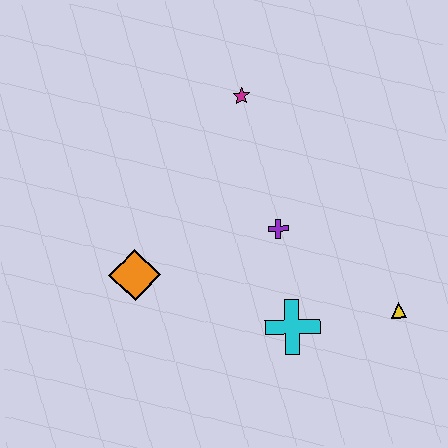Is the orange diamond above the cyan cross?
Yes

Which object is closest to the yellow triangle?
The cyan cross is closest to the yellow triangle.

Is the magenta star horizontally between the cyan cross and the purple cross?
No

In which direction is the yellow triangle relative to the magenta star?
The yellow triangle is below the magenta star.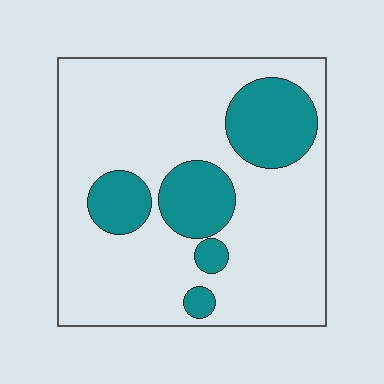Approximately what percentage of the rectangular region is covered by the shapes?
Approximately 25%.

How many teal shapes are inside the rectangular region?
5.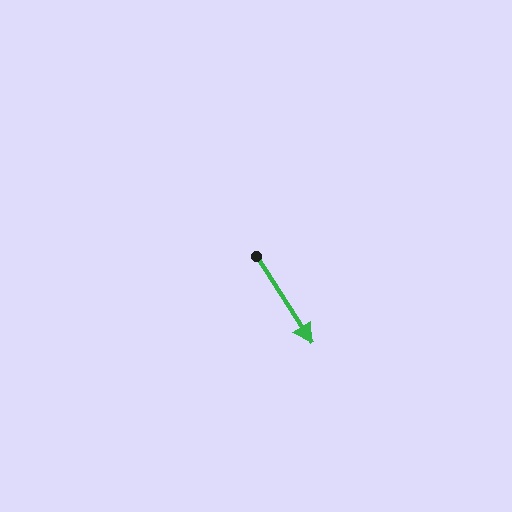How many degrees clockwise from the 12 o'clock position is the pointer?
Approximately 147 degrees.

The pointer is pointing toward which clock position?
Roughly 5 o'clock.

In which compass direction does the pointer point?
Southeast.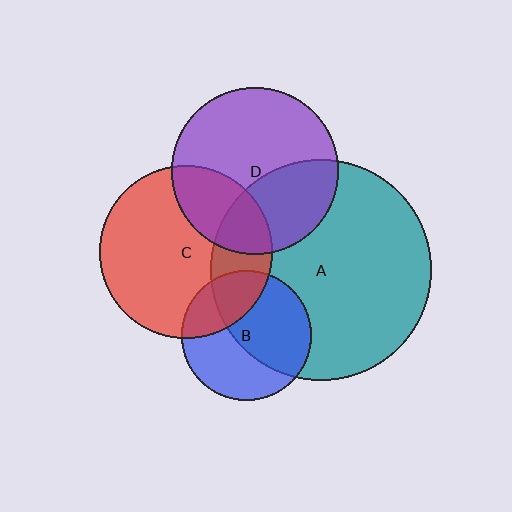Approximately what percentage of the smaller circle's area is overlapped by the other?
Approximately 30%.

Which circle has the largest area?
Circle A (teal).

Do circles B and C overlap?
Yes.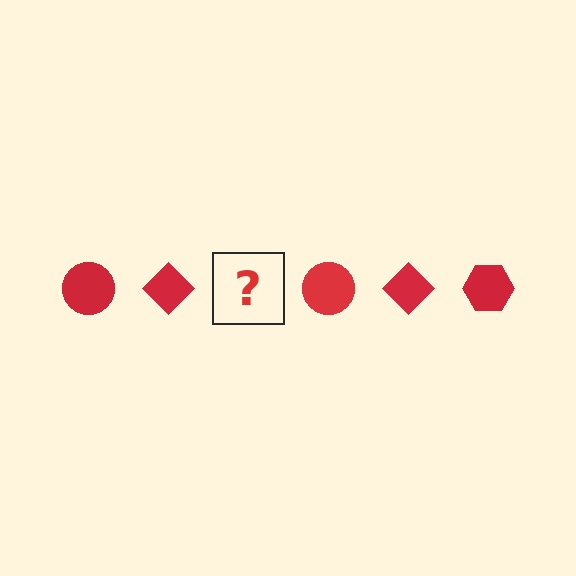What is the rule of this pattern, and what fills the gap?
The rule is that the pattern cycles through circle, diamond, hexagon shapes in red. The gap should be filled with a red hexagon.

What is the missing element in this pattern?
The missing element is a red hexagon.